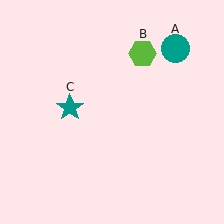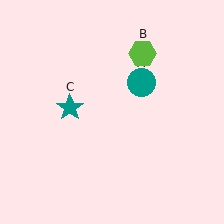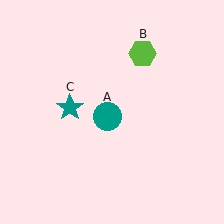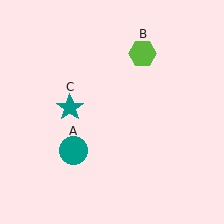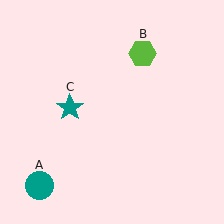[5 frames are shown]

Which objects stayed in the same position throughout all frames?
Lime hexagon (object B) and teal star (object C) remained stationary.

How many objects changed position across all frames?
1 object changed position: teal circle (object A).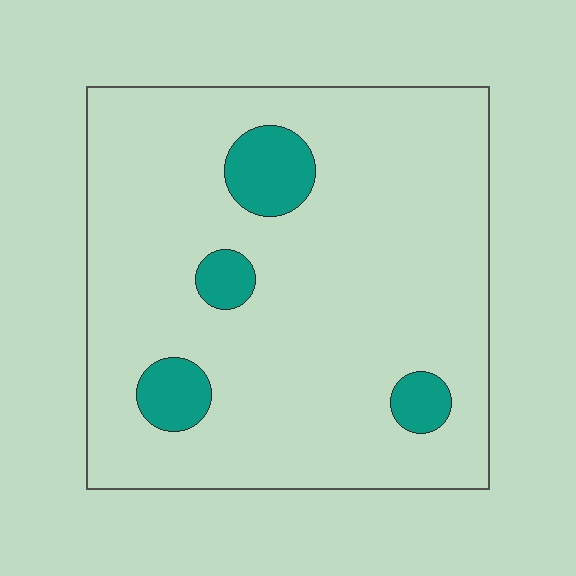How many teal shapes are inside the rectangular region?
4.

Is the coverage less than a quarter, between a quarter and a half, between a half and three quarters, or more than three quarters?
Less than a quarter.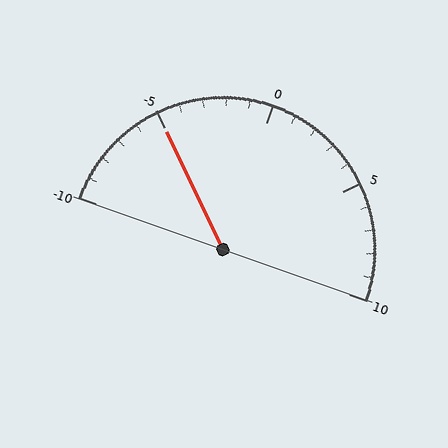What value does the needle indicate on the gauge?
The needle indicates approximately -5.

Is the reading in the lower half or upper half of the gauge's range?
The reading is in the lower half of the range (-10 to 10).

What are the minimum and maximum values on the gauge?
The gauge ranges from -10 to 10.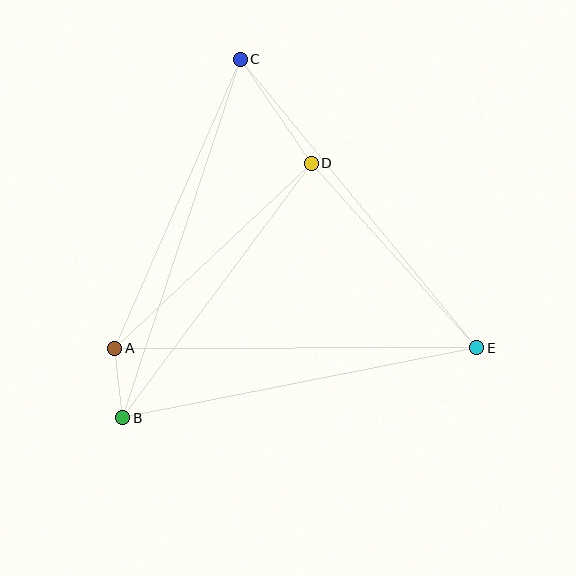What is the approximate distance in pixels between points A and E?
The distance between A and E is approximately 362 pixels.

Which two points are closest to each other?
Points A and B are closest to each other.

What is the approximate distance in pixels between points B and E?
The distance between B and E is approximately 361 pixels.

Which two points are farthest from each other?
Points B and C are farthest from each other.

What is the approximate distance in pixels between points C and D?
The distance between C and D is approximately 126 pixels.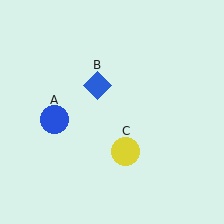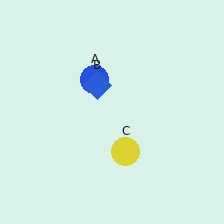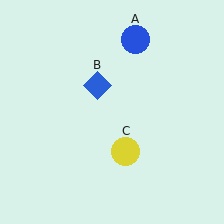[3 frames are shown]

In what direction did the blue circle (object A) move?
The blue circle (object A) moved up and to the right.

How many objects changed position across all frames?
1 object changed position: blue circle (object A).